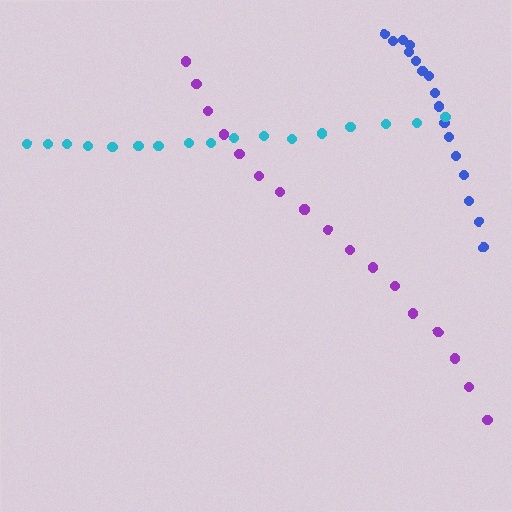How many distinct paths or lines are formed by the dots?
There are 3 distinct paths.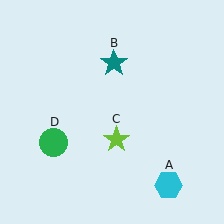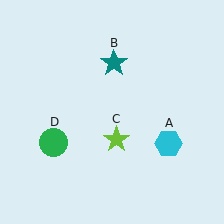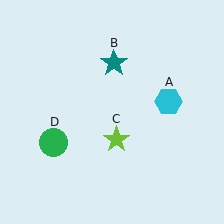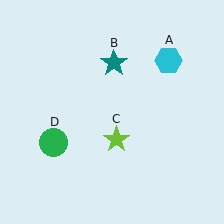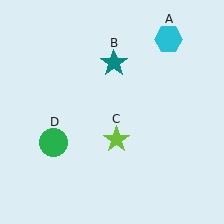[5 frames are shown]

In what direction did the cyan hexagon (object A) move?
The cyan hexagon (object A) moved up.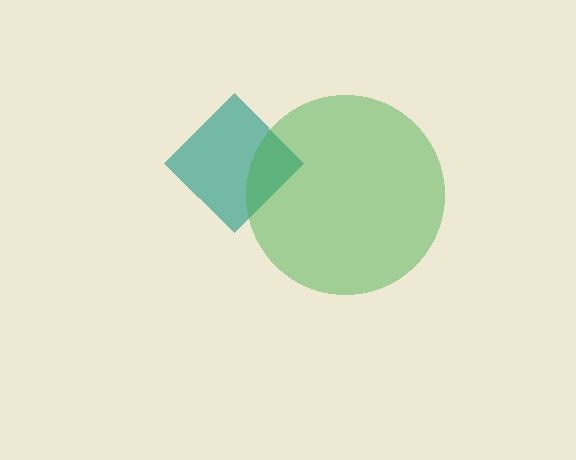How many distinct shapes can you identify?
There are 2 distinct shapes: a teal diamond, a green circle.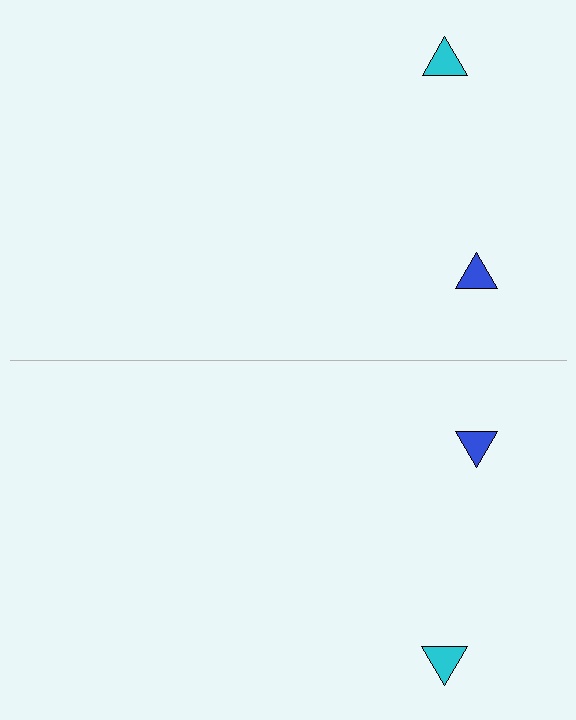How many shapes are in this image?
There are 4 shapes in this image.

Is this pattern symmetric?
Yes, this pattern has bilateral (reflection) symmetry.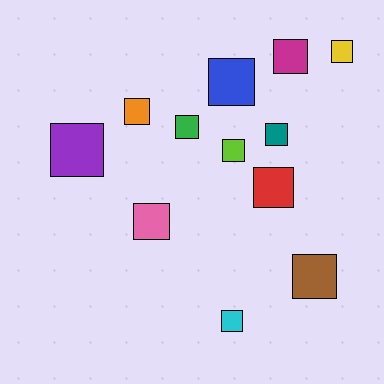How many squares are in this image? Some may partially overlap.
There are 12 squares.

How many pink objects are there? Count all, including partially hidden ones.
There is 1 pink object.